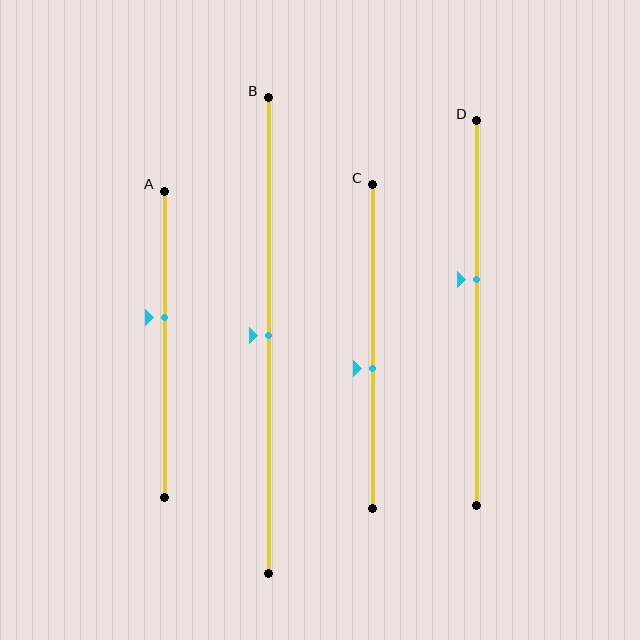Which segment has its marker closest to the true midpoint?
Segment B has its marker closest to the true midpoint.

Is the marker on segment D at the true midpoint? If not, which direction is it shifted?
No, the marker on segment D is shifted upward by about 9% of the segment length.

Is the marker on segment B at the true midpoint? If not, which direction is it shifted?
Yes, the marker on segment B is at the true midpoint.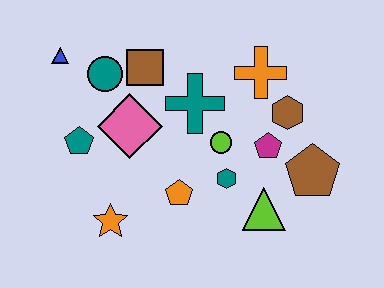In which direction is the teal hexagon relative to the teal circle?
The teal hexagon is to the right of the teal circle.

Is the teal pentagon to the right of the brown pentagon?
No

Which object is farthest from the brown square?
The brown pentagon is farthest from the brown square.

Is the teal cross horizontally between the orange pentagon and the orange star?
No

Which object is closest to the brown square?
The teal circle is closest to the brown square.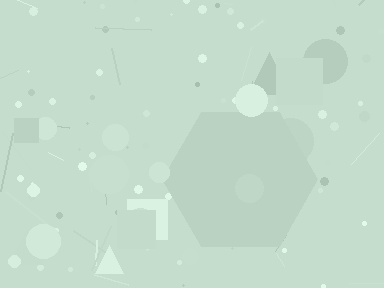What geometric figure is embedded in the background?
A hexagon is embedded in the background.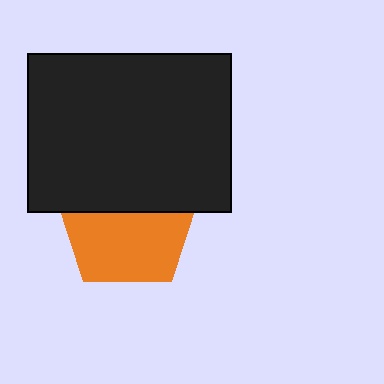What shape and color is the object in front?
The object in front is a black rectangle.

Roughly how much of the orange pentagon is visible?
About half of it is visible (roughly 57%).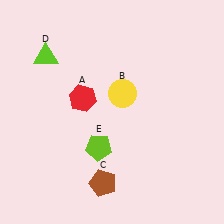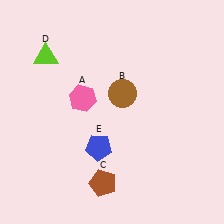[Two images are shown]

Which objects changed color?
A changed from red to pink. B changed from yellow to brown. E changed from lime to blue.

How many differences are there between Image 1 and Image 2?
There are 3 differences between the two images.